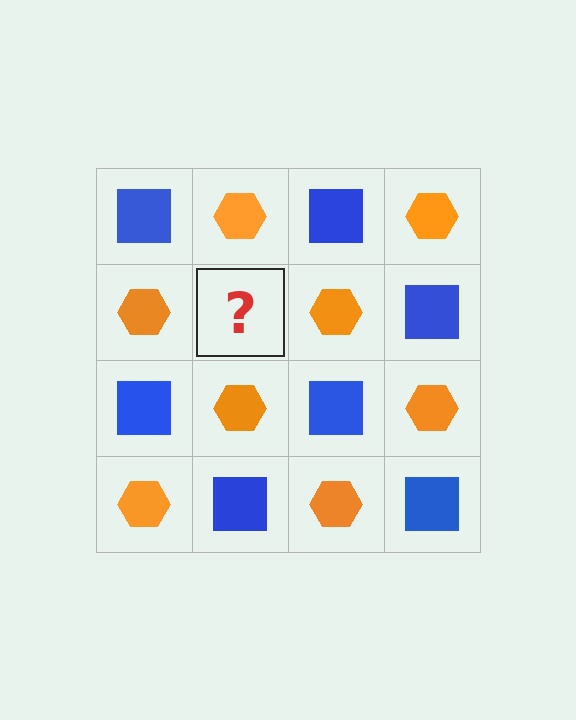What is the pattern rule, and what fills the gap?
The rule is that it alternates blue square and orange hexagon in a checkerboard pattern. The gap should be filled with a blue square.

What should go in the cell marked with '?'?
The missing cell should contain a blue square.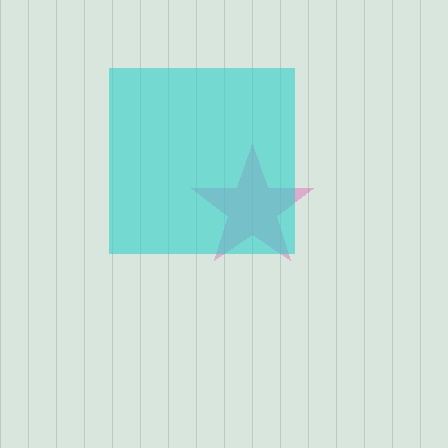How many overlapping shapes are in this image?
There are 2 overlapping shapes in the image.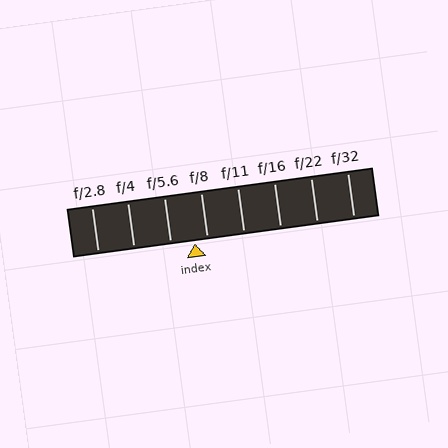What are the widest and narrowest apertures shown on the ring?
The widest aperture shown is f/2.8 and the narrowest is f/32.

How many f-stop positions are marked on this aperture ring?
There are 8 f-stop positions marked.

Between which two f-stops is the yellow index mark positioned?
The index mark is between f/5.6 and f/8.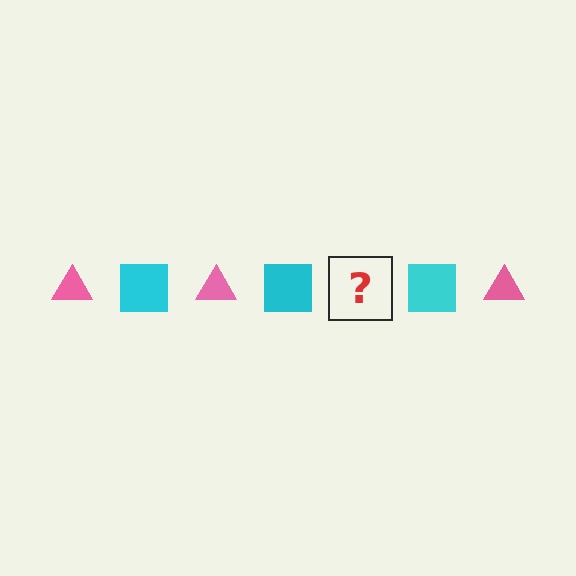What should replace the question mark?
The question mark should be replaced with a pink triangle.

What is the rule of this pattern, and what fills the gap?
The rule is that the pattern alternates between pink triangle and cyan square. The gap should be filled with a pink triangle.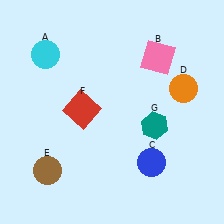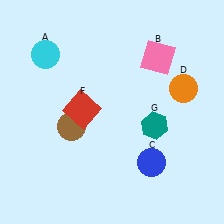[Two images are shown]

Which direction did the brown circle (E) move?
The brown circle (E) moved up.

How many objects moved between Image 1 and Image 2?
1 object moved between the two images.